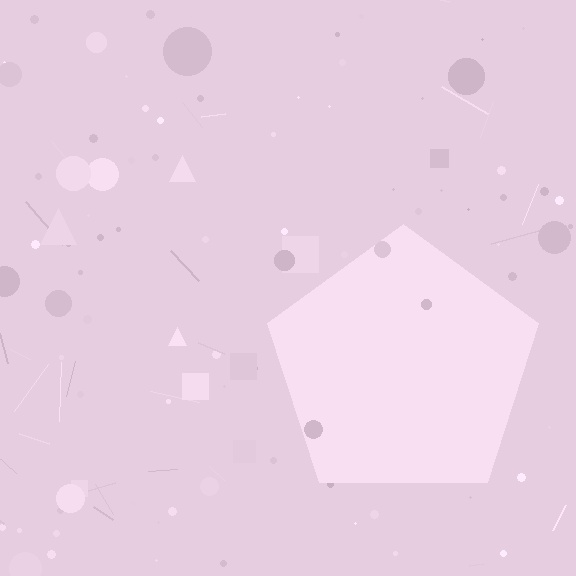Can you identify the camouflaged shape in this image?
The camouflaged shape is a pentagon.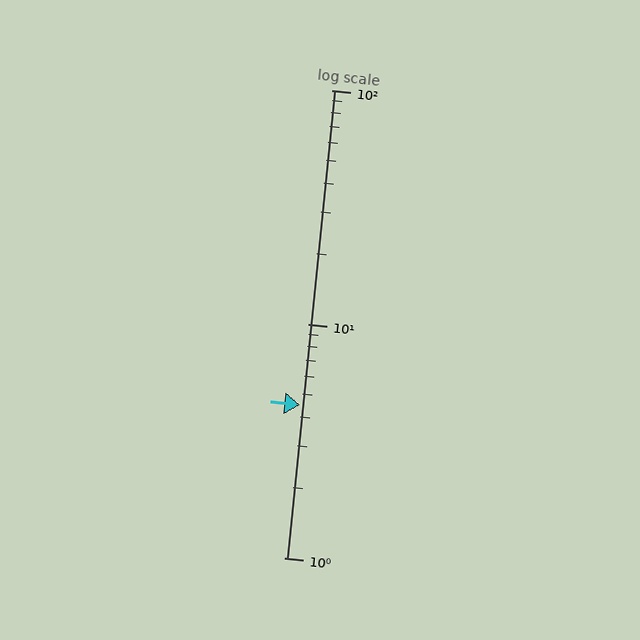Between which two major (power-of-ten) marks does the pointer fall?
The pointer is between 1 and 10.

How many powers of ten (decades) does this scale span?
The scale spans 2 decades, from 1 to 100.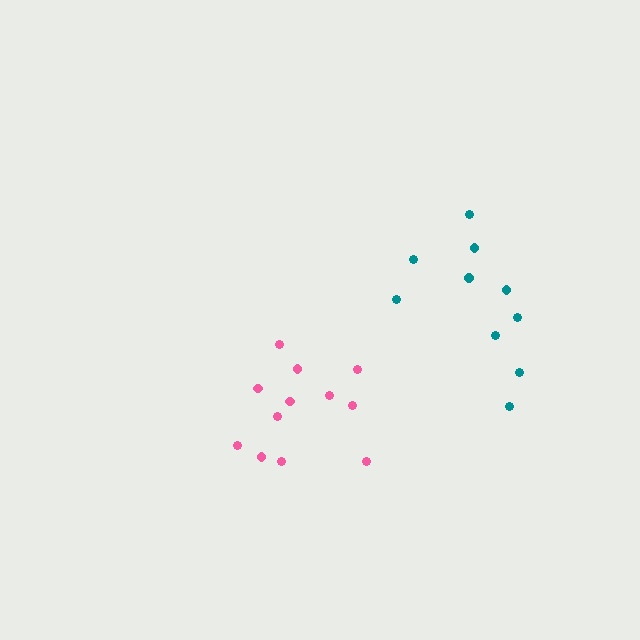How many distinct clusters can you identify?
There are 2 distinct clusters.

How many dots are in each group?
Group 1: 12 dots, Group 2: 10 dots (22 total).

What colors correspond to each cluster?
The clusters are colored: pink, teal.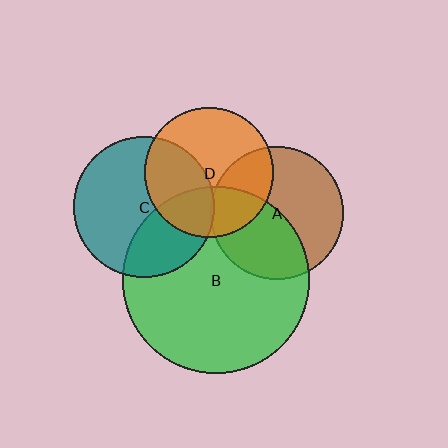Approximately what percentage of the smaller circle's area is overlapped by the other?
Approximately 35%.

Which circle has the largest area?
Circle B (green).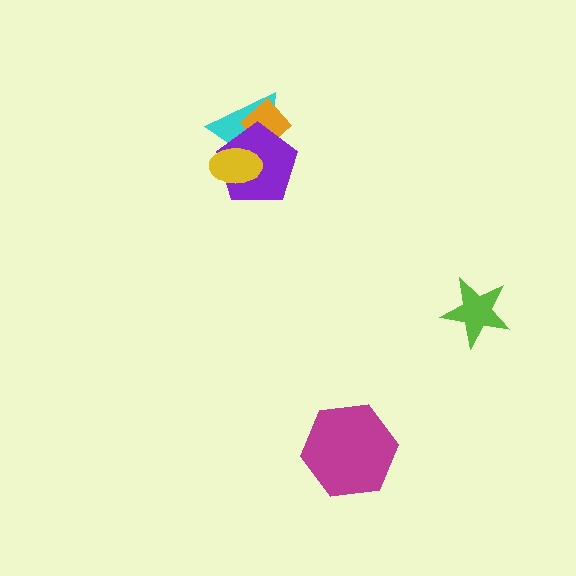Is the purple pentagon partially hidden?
Yes, it is partially covered by another shape.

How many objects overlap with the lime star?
0 objects overlap with the lime star.